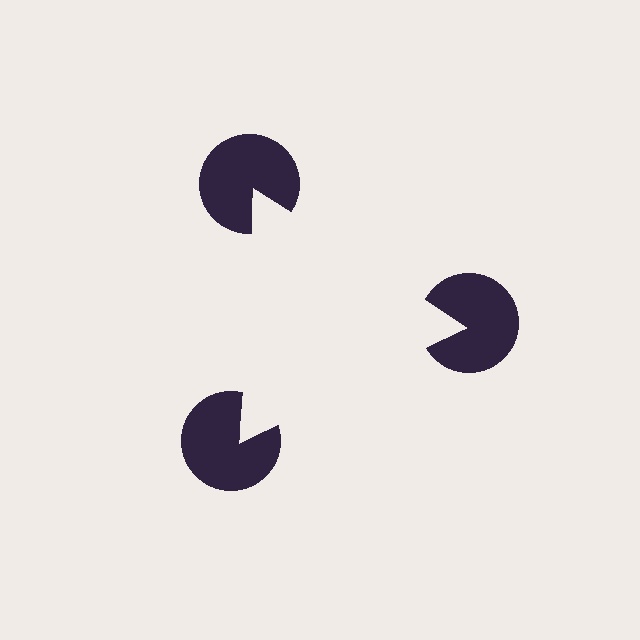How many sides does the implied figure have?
3 sides.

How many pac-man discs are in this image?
There are 3 — one at each vertex of the illusory triangle.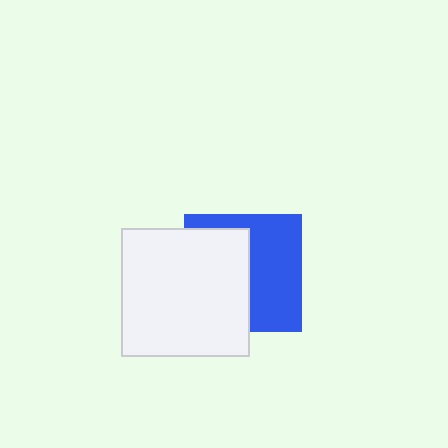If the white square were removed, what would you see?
You would see the complete blue square.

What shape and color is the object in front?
The object in front is a white square.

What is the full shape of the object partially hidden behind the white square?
The partially hidden object is a blue square.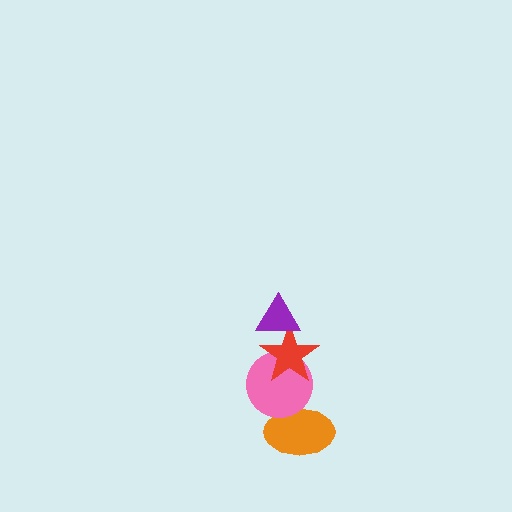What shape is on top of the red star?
The purple triangle is on top of the red star.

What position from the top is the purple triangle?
The purple triangle is 1st from the top.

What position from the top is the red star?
The red star is 2nd from the top.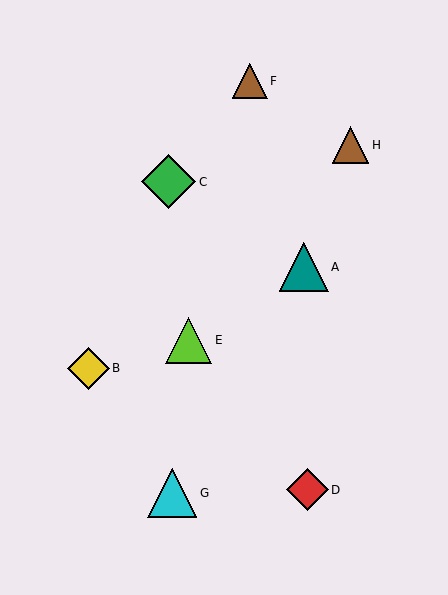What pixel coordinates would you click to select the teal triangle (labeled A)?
Click at (304, 267) to select the teal triangle A.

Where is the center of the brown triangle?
The center of the brown triangle is at (351, 145).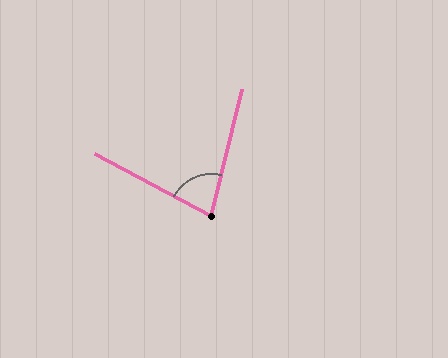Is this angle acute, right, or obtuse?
It is acute.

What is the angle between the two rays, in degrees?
Approximately 75 degrees.